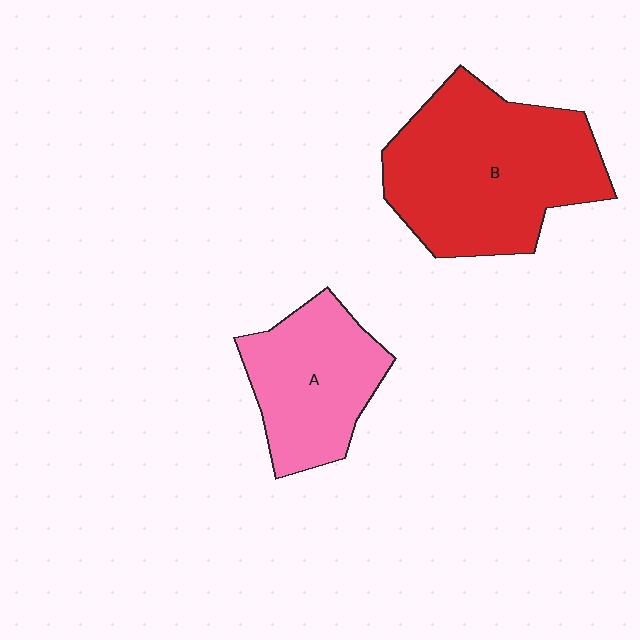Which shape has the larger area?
Shape B (red).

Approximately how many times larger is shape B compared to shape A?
Approximately 1.6 times.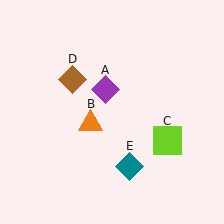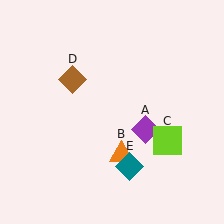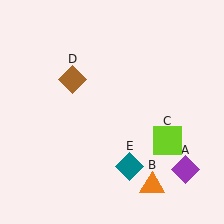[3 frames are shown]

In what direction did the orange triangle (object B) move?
The orange triangle (object B) moved down and to the right.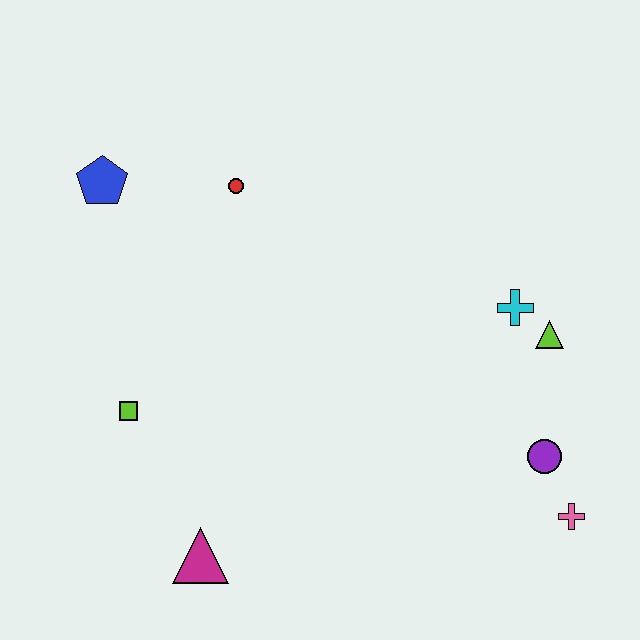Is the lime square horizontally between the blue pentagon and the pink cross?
Yes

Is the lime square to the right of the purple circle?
No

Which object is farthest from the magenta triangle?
The lime triangle is farthest from the magenta triangle.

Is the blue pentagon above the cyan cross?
Yes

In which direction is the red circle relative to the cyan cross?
The red circle is to the left of the cyan cross.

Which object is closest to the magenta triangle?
The lime square is closest to the magenta triangle.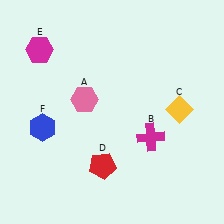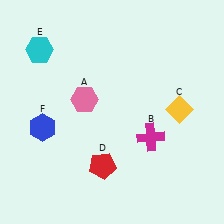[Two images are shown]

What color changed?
The hexagon (E) changed from magenta in Image 1 to cyan in Image 2.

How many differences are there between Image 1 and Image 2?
There is 1 difference between the two images.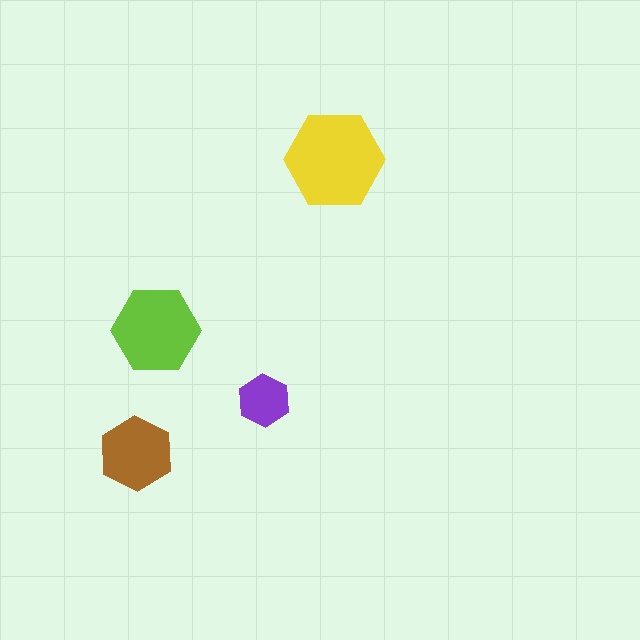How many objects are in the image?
There are 4 objects in the image.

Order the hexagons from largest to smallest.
the yellow one, the lime one, the brown one, the purple one.